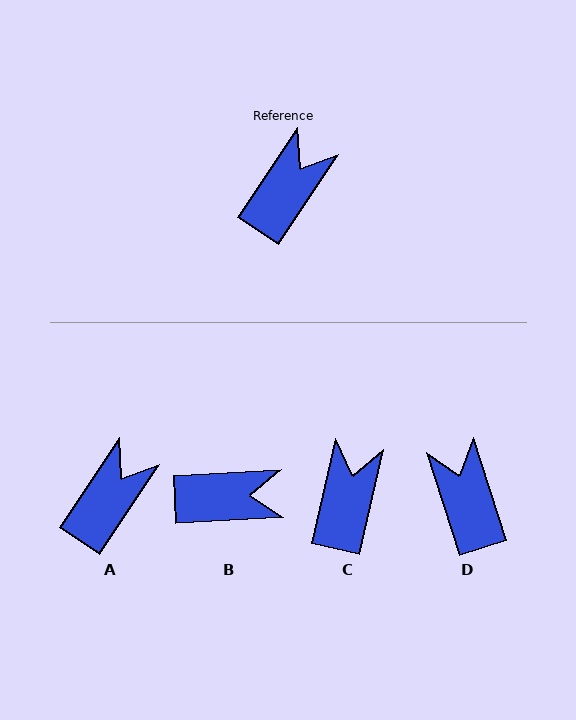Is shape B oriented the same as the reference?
No, it is off by about 53 degrees.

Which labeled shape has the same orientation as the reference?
A.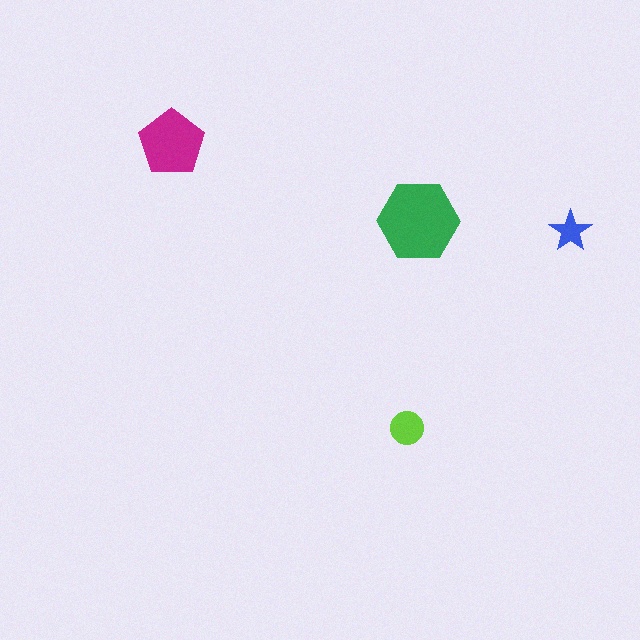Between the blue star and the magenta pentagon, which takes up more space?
The magenta pentagon.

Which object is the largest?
The green hexagon.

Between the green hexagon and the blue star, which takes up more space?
The green hexagon.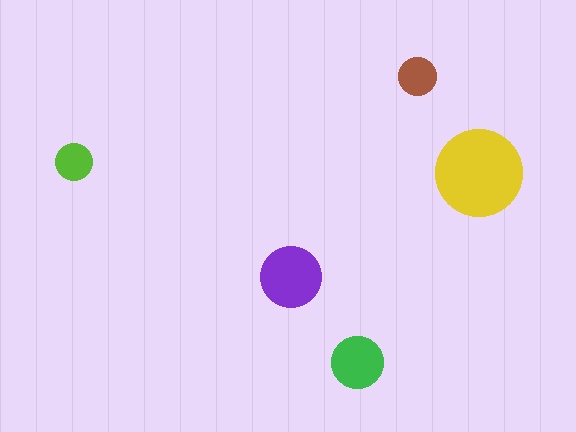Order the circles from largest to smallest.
the yellow one, the purple one, the green one, the brown one, the lime one.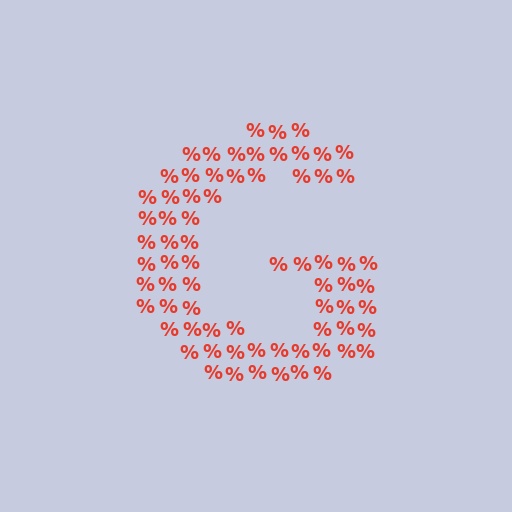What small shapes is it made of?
It is made of small percent signs.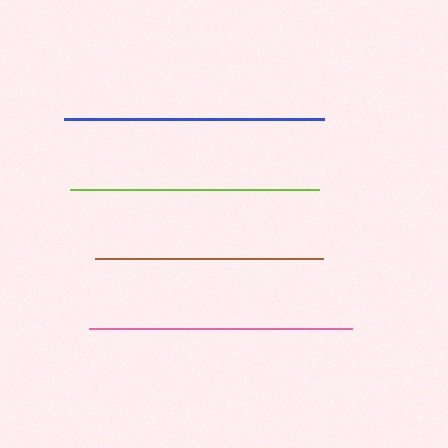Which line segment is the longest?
The pink line is the longest at approximately 263 pixels.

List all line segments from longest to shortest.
From longest to shortest: pink, blue, lime, brown.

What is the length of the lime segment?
The lime segment is approximately 249 pixels long.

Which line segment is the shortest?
The brown line is the shortest at approximately 228 pixels.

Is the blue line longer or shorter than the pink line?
The pink line is longer than the blue line.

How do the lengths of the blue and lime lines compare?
The blue and lime lines are approximately the same length.